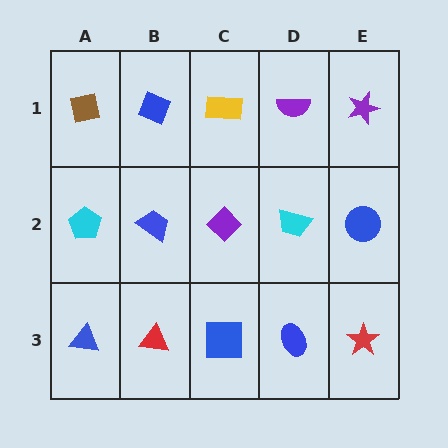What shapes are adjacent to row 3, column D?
A cyan trapezoid (row 2, column D), a blue square (row 3, column C), a red star (row 3, column E).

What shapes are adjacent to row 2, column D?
A purple semicircle (row 1, column D), a blue ellipse (row 3, column D), a purple diamond (row 2, column C), a blue circle (row 2, column E).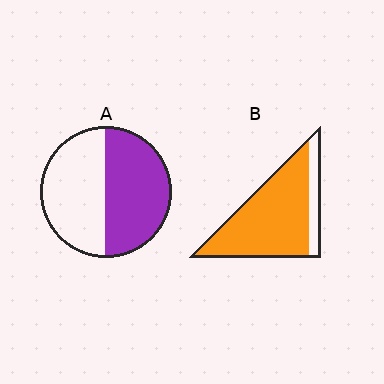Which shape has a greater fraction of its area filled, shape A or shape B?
Shape B.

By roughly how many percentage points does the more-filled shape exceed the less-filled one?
By roughly 30 percentage points (B over A).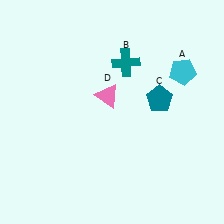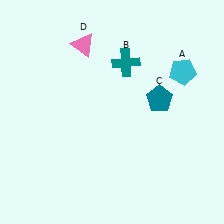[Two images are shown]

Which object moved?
The pink triangle (D) moved up.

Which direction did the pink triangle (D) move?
The pink triangle (D) moved up.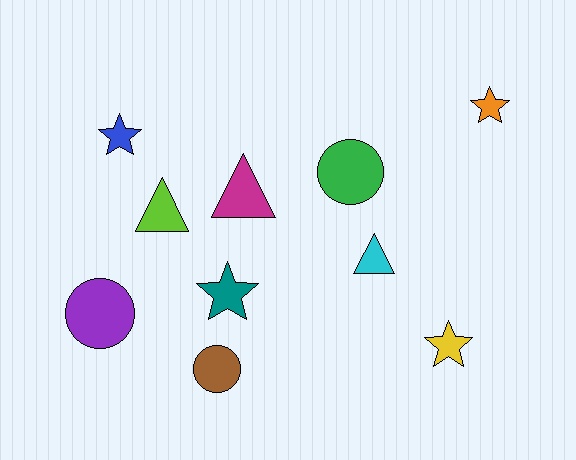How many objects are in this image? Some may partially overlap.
There are 10 objects.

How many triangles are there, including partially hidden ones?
There are 3 triangles.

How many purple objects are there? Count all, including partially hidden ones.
There is 1 purple object.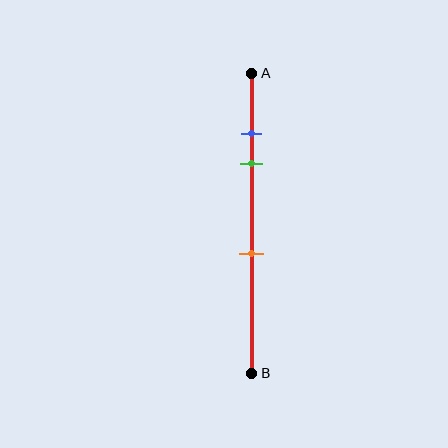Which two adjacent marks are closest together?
The blue and green marks are the closest adjacent pair.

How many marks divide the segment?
There are 3 marks dividing the segment.